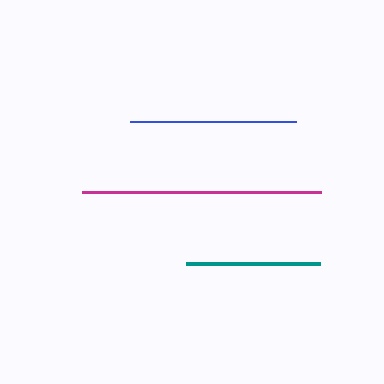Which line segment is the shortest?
The teal line is the shortest at approximately 134 pixels.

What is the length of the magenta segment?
The magenta segment is approximately 239 pixels long.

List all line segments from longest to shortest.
From longest to shortest: magenta, blue, teal.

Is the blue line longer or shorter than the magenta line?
The magenta line is longer than the blue line.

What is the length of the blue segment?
The blue segment is approximately 166 pixels long.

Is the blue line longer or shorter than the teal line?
The blue line is longer than the teal line.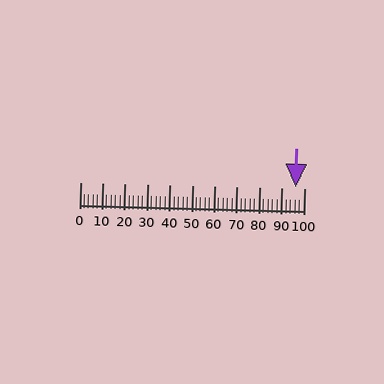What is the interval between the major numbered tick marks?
The major tick marks are spaced 10 units apart.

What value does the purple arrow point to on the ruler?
The purple arrow points to approximately 96.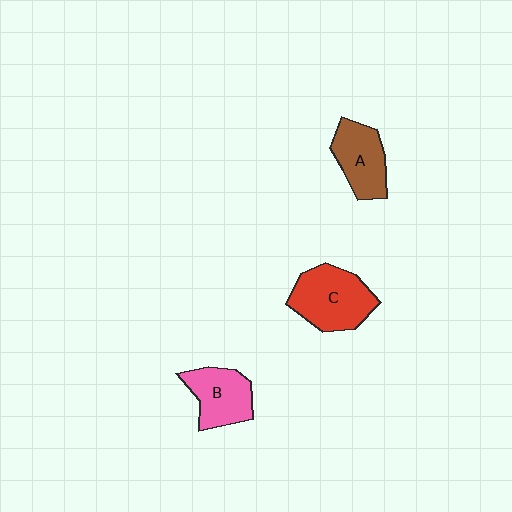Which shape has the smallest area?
Shape B (pink).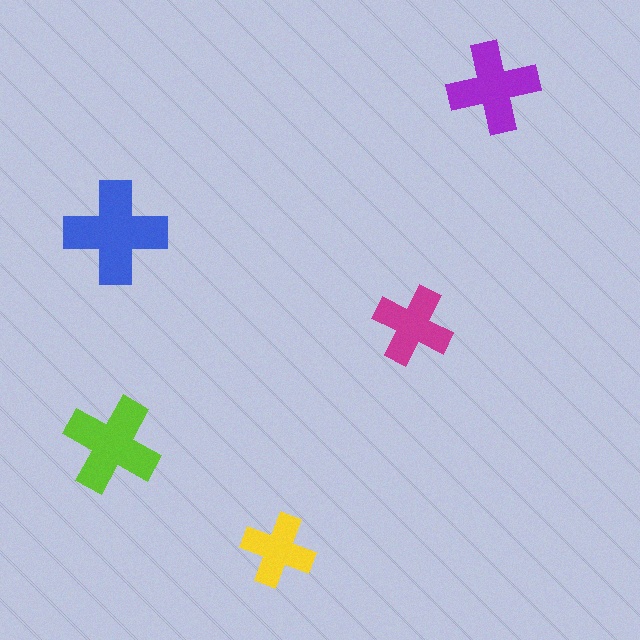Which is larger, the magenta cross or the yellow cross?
The magenta one.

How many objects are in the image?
There are 5 objects in the image.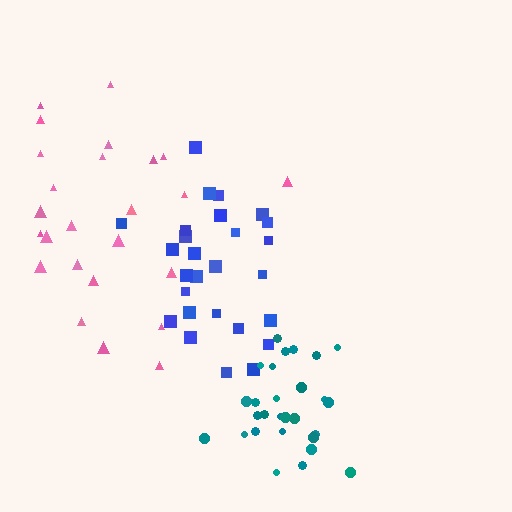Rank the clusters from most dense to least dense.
teal, blue, pink.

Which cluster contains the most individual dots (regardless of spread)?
Teal (28).